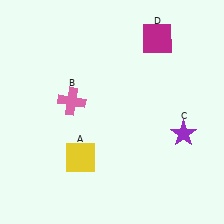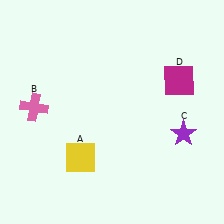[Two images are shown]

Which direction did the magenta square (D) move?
The magenta square (D) moved down.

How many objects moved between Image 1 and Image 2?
2 objects moved between the two images.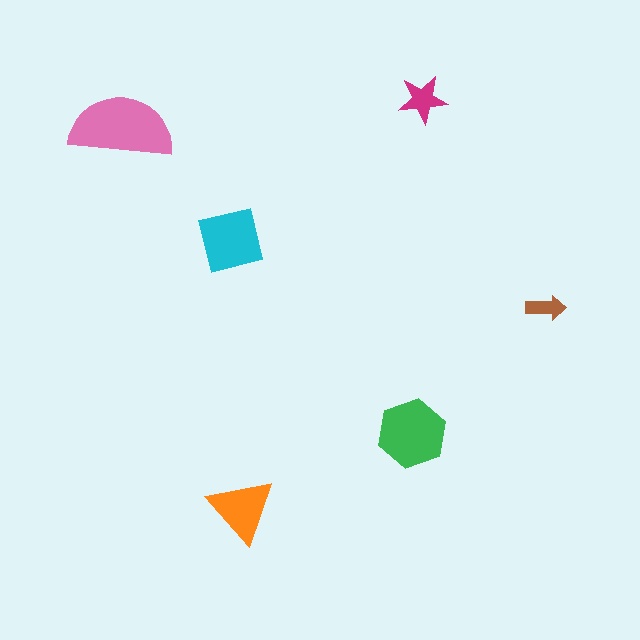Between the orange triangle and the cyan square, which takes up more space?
The cyan square.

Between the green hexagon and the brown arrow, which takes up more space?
The green hexagon.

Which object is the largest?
The pink semicircle.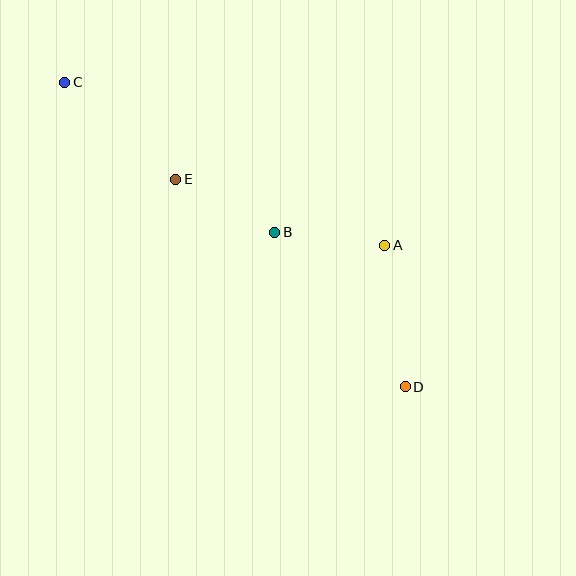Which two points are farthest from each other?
Points C and D are farthest from each other.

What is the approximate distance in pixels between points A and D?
The distance between A and D is approximately 143 pixels.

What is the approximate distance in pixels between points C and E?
The distance between C and E is approximately 147 pixels.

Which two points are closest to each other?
Points A and B are closest to each other.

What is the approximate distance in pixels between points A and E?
The distance between A and E is approximately 219 pixels.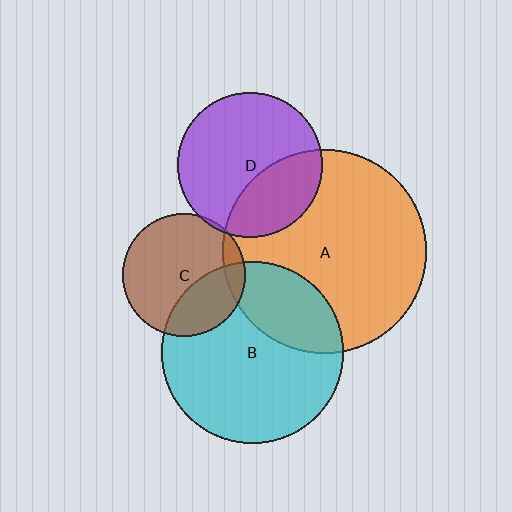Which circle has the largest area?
Circle A (orange).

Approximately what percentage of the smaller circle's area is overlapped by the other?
Approximately 10%.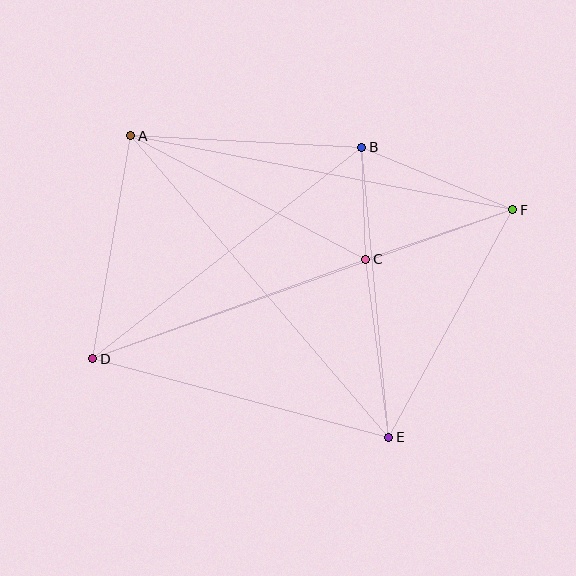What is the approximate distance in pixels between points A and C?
The distance between A and C is approximately 265 pixels.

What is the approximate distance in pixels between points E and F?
The distance between E and F is approximately 259 pixels.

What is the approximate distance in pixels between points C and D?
The distance between C and D is approximately 291 pixels.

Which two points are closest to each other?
Points B and C are closest to each other.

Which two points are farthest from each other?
Points D and F are farthest from each other.